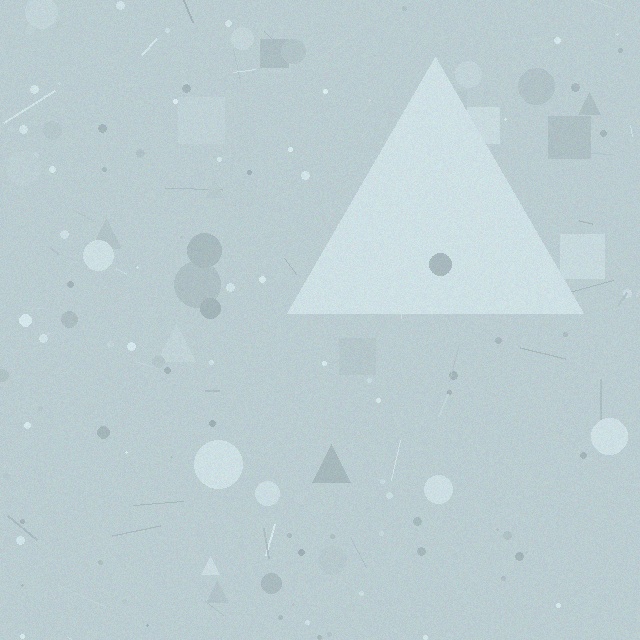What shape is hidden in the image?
A triangle is hidden in the image.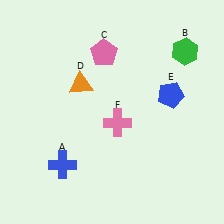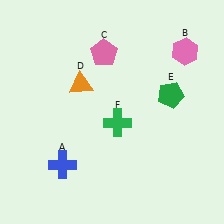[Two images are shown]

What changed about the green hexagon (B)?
In Image 1, B is green. In Image 2, it changed to pink.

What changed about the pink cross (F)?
In Image 1, F is pink. In Image 2, it changed to green.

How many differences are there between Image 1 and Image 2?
There are 3 differences between the two images.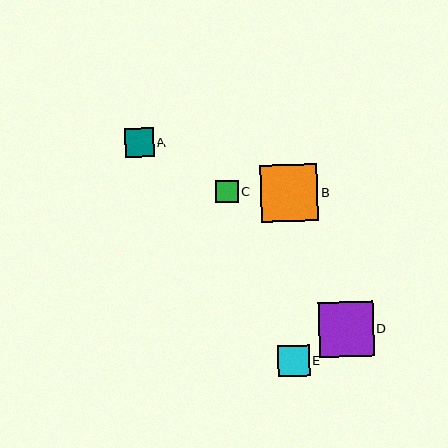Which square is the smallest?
Square C is the smallest with a size of approximately 22 pixels.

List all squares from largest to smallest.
From largest to smallest: B, D, E, A, C.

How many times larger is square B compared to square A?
Square B is approximately 2.0 times the size of square A.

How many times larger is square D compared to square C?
Square D is approximately 2.5 times the size of square C.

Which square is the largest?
Square B is the largest with a size of approximately 57 pixels.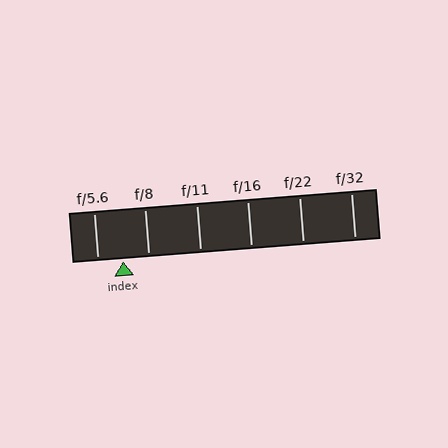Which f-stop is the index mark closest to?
The index mark is closest to f/5.6.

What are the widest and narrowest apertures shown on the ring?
The widest aperture shown is f/5.6 and the narrowest is f/32.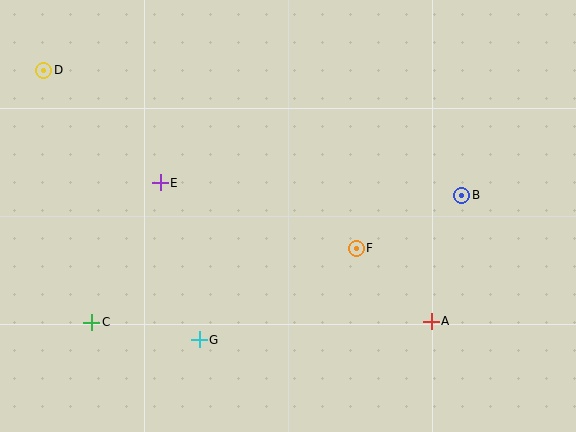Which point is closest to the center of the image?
Point F at (356, 248) is closest to the center.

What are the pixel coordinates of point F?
Point F is at (356, 248).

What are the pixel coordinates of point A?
Point A is at (431, 322).